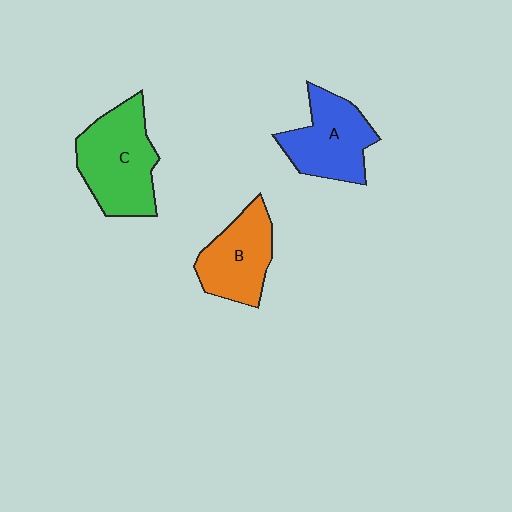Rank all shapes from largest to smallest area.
From largest to smallest: C (green), A (blue), B (orange).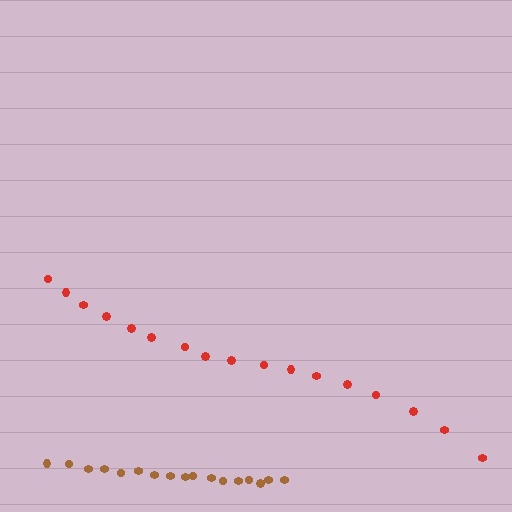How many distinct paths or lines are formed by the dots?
There are 2 distinct paths.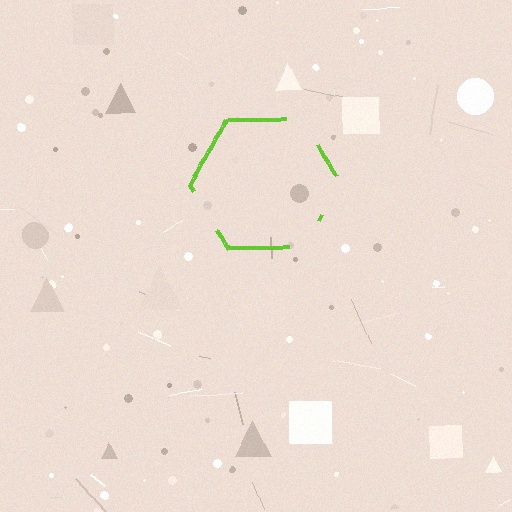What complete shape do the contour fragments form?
The contour fragments form a hexagon.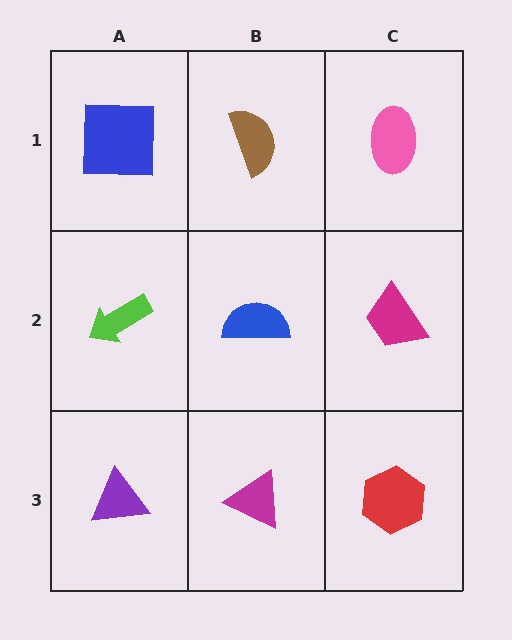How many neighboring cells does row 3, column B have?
3.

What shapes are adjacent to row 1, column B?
A blue semicircle (row 2, column B), a blue square (row 1, column A), a pink ellipse (row 1, column C).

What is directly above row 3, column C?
A magenta trapezoid.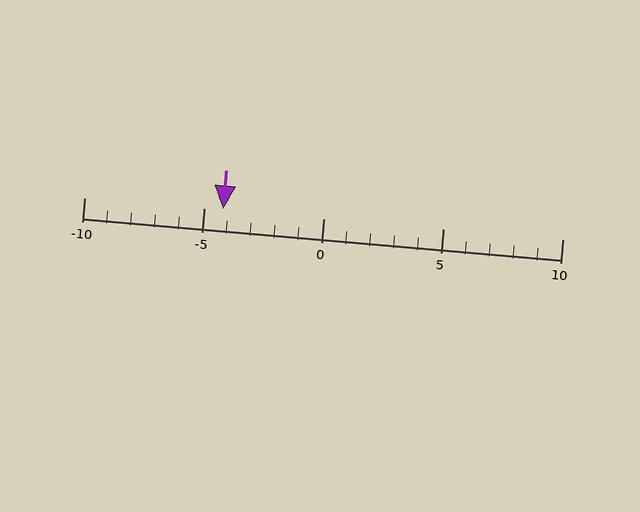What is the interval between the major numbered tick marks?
The major tick marks are spaced 5 units apart.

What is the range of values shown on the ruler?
The ruler shows values from -10 to 10.